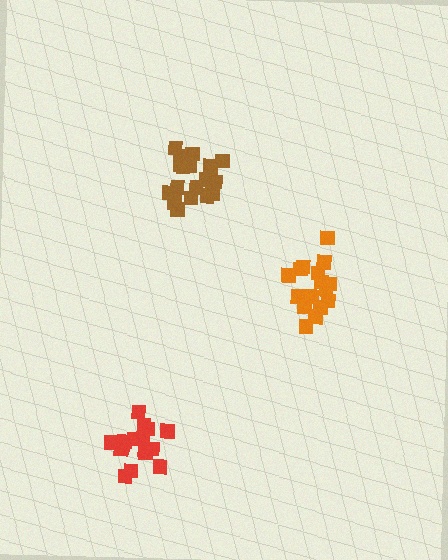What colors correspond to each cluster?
The clusters are colored: orange, brown, red.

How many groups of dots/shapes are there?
There are 3 groups.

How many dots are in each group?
Group 1: 17 dots, Group 2: 19 dots, Group 3: 16 dots (52 total).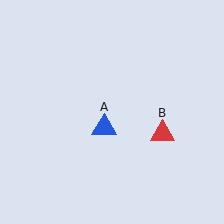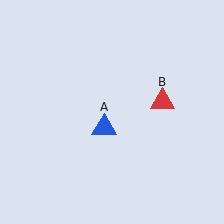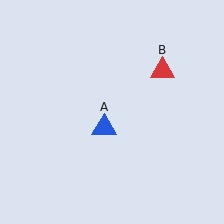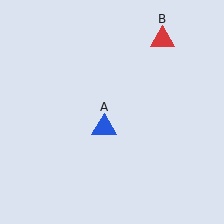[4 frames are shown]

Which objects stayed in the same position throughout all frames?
Blue triangle (object A) remained stationary.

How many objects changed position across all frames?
1 object changed position: red triangle (object B).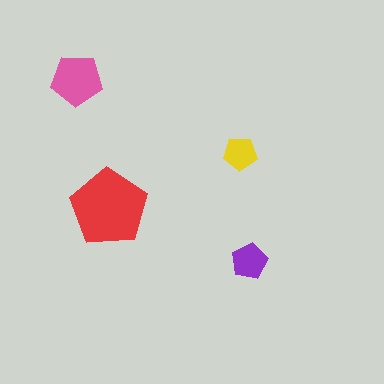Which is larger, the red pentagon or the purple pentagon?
The red one.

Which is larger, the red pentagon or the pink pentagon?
The red one.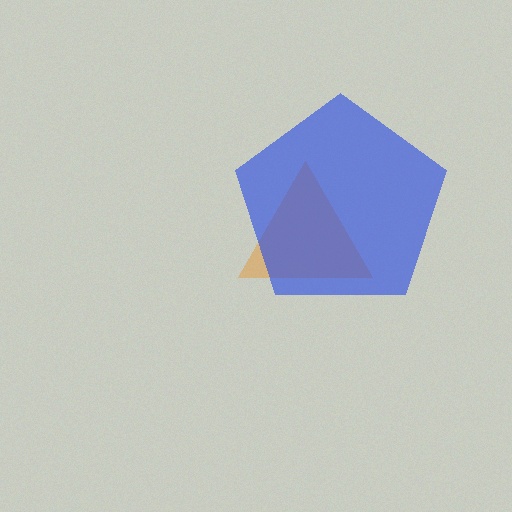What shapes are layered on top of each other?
The layered shapes are: an orange triangle, a blue pentagon.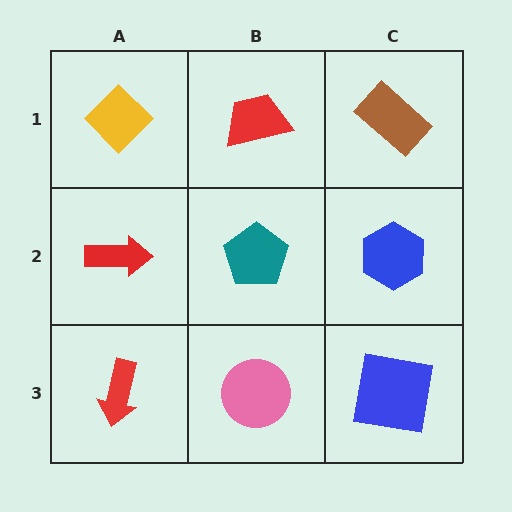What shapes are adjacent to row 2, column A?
A yellow diamond (row 1, column A), a red arrow (row 3, column A), a teal pentagon (row 2, column B).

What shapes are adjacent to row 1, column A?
A red arrow (row 2, column A), a red trapezoid (row 1, column B).